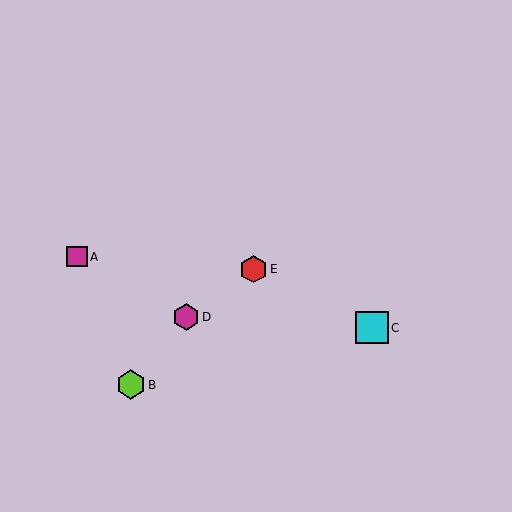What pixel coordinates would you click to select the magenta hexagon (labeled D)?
Click at (186, 317) to select the magenta hexagon D.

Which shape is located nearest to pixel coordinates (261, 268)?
The red hexagon (labeled E) at (254, 269) is nearest to that location.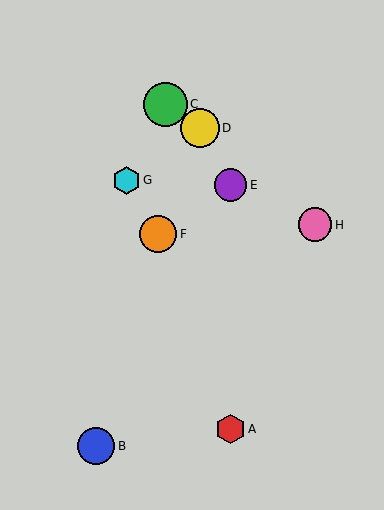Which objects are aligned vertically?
Objects A, E are aligned vertically.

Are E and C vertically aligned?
No, E is at x≈230 and C is at x≈166.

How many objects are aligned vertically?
2 objects (A, E) are aligned vertically.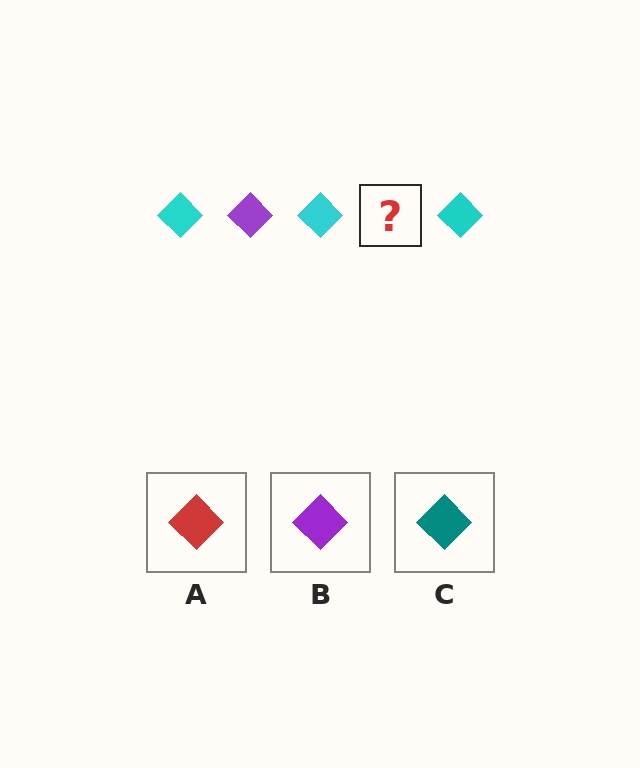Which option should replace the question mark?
Option B.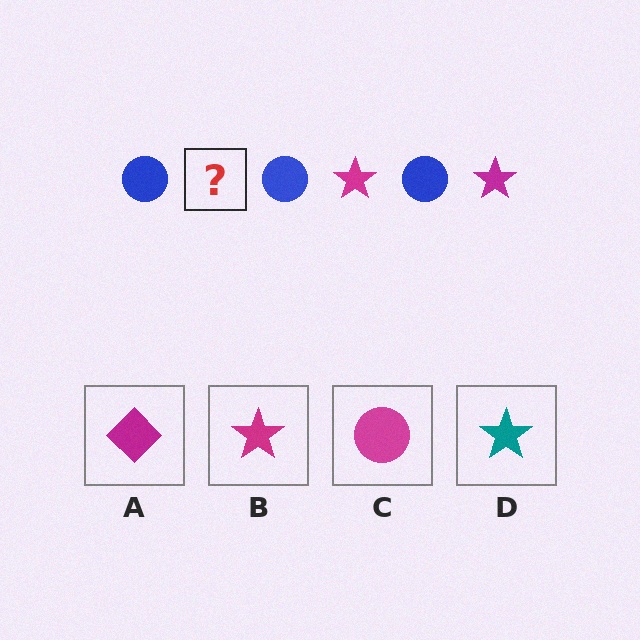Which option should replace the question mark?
Option B.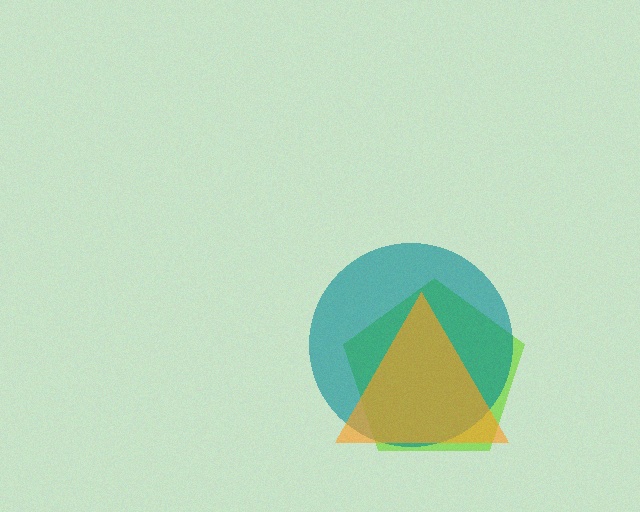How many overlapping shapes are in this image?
There are 3 overlapping shapes in the image.